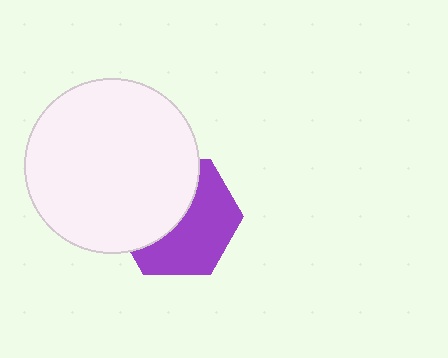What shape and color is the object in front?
The object in front is a white circle.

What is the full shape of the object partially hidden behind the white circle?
The partially hidden object is a purple hexagon.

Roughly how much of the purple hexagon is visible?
About half of it is visible (roughly 53%).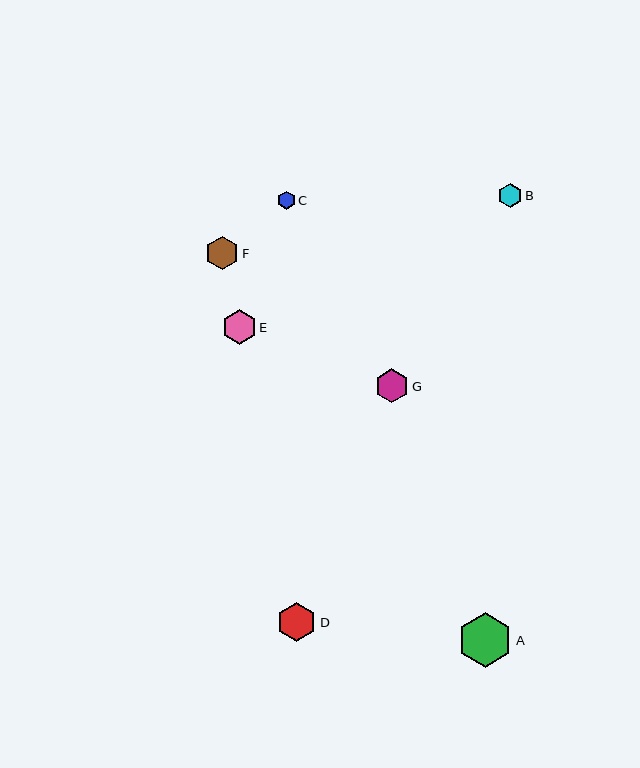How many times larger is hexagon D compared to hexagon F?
Hexagon D is approximately 1.2 times the size of hexagon F.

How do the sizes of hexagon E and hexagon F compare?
Hexagon E and hexagon F are approximately the same size.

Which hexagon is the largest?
Hexagon A is the largest with a size of approximately 55 pixels.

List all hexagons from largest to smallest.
From largest to smallest: A, D, E, G, F, B, C.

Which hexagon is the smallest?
Hexagon C is the smallest with a size of approximately 18 pixels.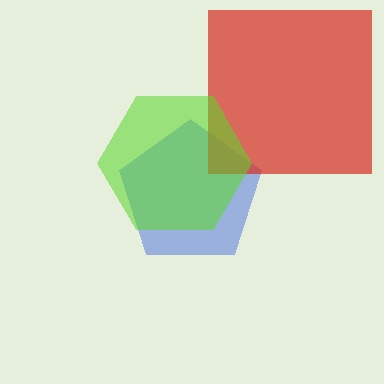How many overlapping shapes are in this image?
There are 3 overlapping shapes in the image.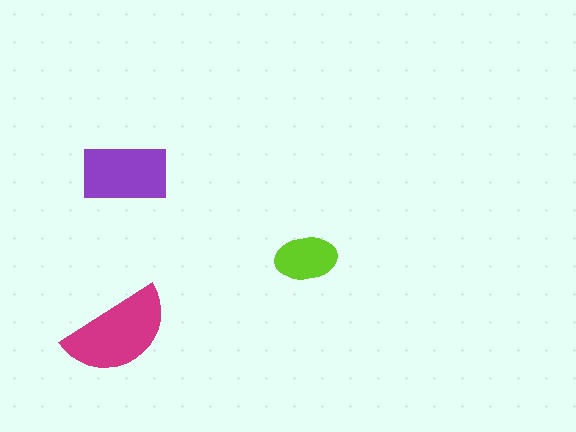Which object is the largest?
The magenta semicircle.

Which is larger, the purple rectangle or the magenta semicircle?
The magenta semicircle.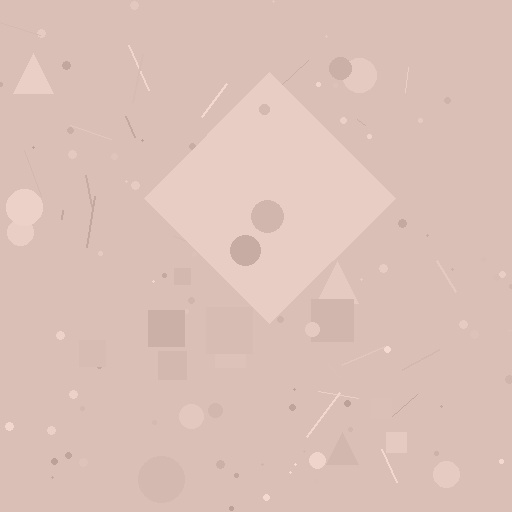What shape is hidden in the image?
A diamond is hidden in the image.